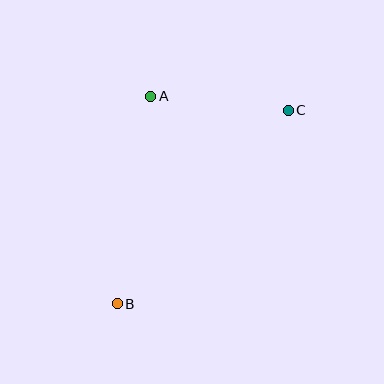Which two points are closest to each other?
Points A and C are closest to each other.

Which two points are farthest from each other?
Points B and C are farthest from each other.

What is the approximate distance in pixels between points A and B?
The distance between A and B is approximately 210 pixels.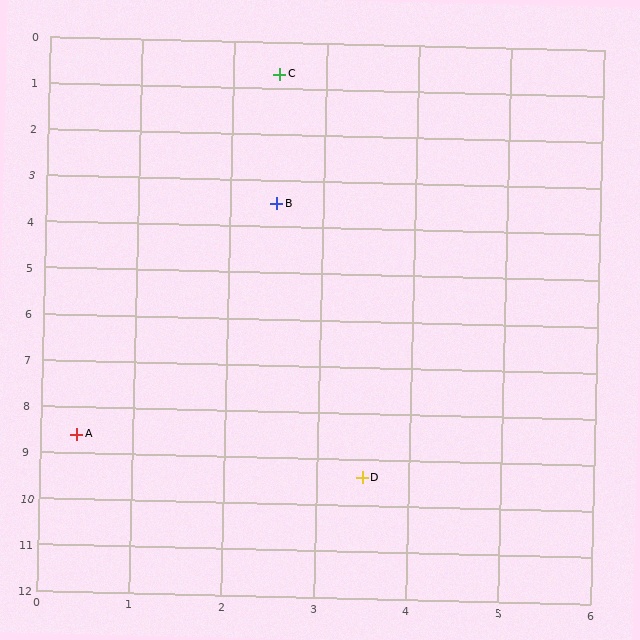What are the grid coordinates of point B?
Point B is at approximately (2.5, 3.5).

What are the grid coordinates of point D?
Point D is at approximately (3.5, 9.4).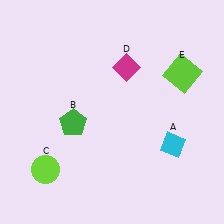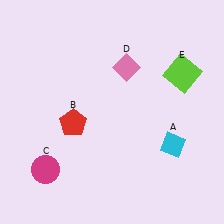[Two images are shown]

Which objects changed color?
B changed from green to red. C changed from lime to magenta. D changed from magenta to pink.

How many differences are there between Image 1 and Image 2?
There are 3 differences between the two images.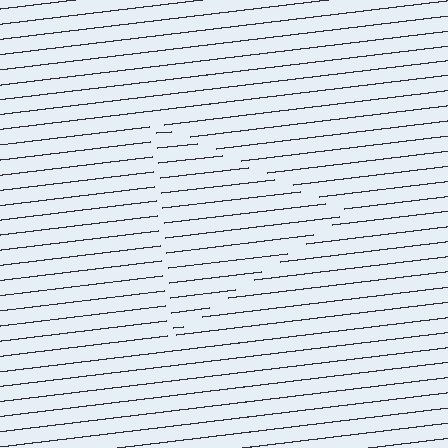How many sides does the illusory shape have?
3 sides — the line-ends trace a triangle.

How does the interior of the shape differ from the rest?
The interior of the shape contains the same grating, shifted by half a period — the contour is defined by the phase discontinuity where line-ends from the inner and outer gratings abut.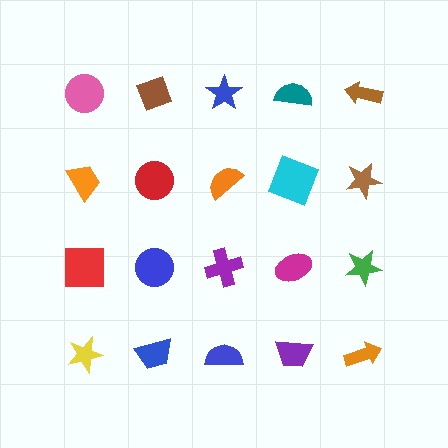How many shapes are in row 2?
5 shapes.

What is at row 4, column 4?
A purple trapezoid.